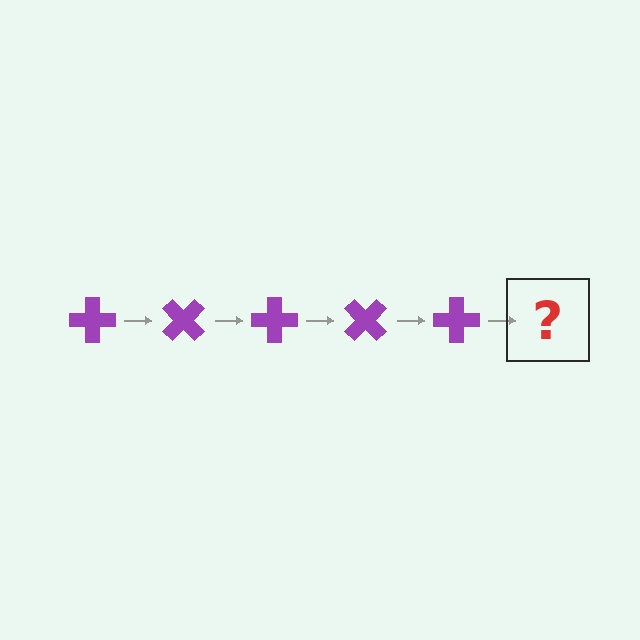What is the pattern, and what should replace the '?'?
The pattern is that the cross rotates 45 degrees each step. The '?' should be a purple cross rotated 225 degrees.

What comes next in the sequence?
The next element should be a purple cross rotated 225 degrees.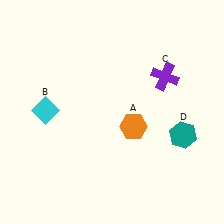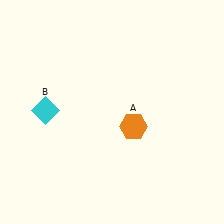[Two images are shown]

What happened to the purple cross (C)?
The purple cross (C) was removed in Image 2. It was in the top-right area of Image 1.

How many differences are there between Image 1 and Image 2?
There are 2 differences between the two images.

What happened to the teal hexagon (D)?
The teal hexagon (D) was removed in Image 2. It was in the bottom-right area of Image 1.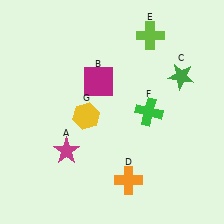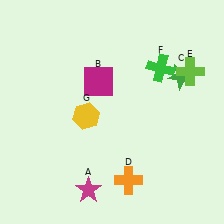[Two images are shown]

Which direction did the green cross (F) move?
The green cross (F) moved up.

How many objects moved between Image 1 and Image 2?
3 objects moved between the two images.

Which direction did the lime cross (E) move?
The lime cross (E) moved right.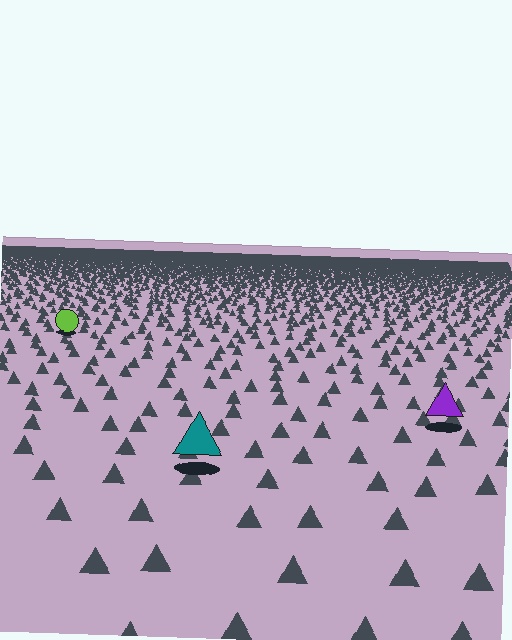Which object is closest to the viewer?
The teal triangle is closest. The texture marks near it are larger and more spread out.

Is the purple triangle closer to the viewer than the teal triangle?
No. The teal triangle is closer — you can tell from the texture gradient: the ground texture is coarser near it.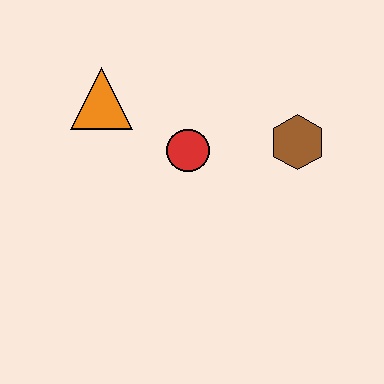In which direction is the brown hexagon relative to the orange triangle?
The brown hexagon is to the right of the orange triangle.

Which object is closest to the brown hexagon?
The red circle is closest to the brown hexagon.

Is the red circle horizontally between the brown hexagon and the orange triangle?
Yes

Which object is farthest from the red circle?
The brown hexagon is farthest from the red circle.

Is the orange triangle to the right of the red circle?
No